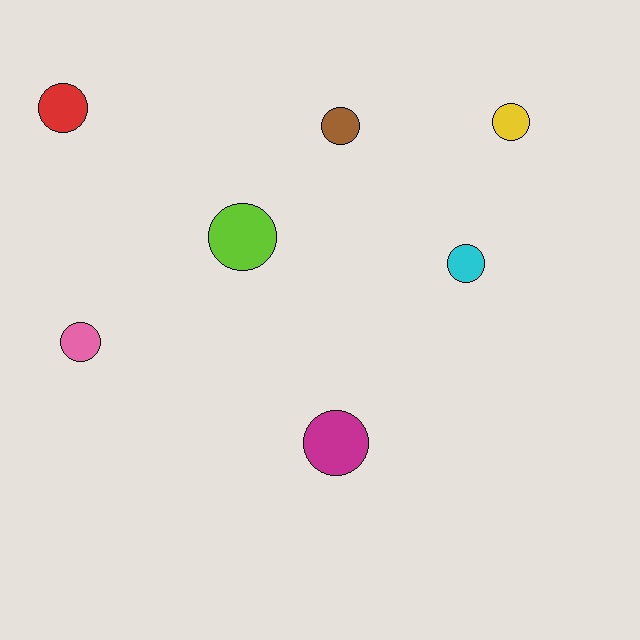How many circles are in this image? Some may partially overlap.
There are 7 circles.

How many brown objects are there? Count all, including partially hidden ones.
There is 1 brown object.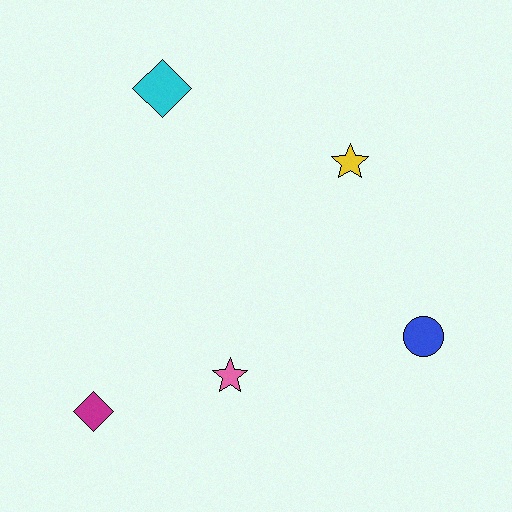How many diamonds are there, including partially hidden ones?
There are 2 diamonds.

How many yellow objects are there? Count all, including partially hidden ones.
There is 1 yellow object.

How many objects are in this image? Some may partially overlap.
There are 5 objects.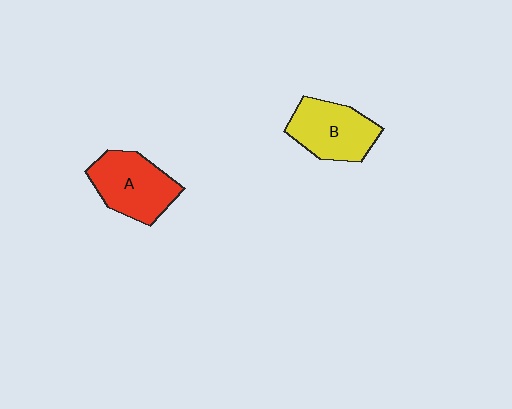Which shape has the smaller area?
Shape B (yellow).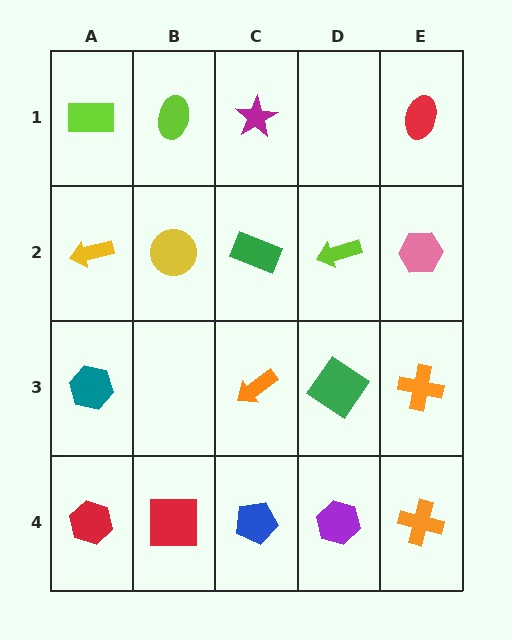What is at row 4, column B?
A red square.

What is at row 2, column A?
A yellow arrow.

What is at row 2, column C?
A green rectangle.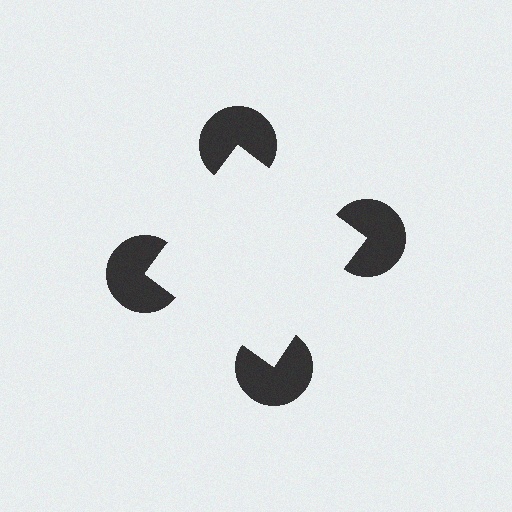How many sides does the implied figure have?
4 sides.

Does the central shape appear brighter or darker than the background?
It typically appears slightly brighter than the background, even though no actual brightness change is drawn.